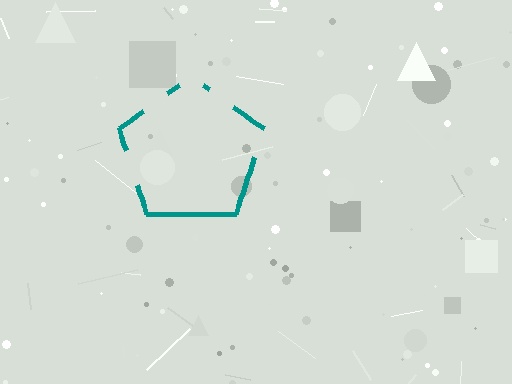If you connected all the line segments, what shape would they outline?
They would outline a pentagon.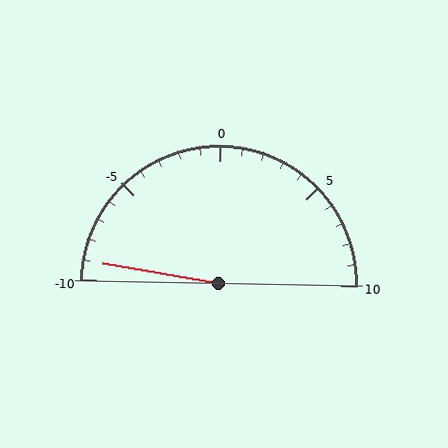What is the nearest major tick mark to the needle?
The nearest major tick mark is -10.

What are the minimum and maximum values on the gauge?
The gauge ranges from -10 to 10.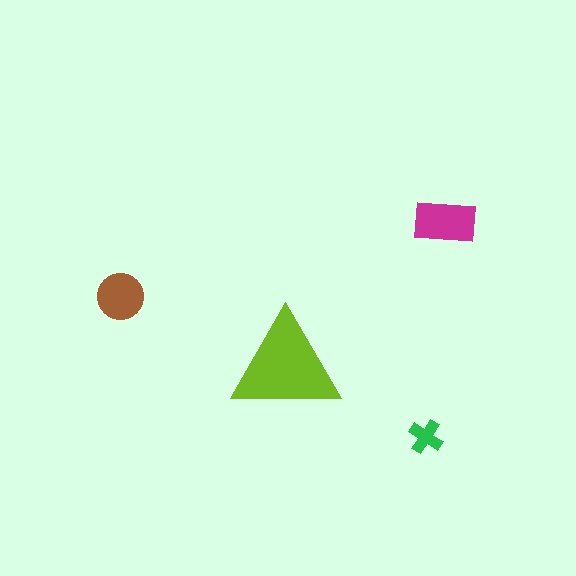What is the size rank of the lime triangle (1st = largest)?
1st.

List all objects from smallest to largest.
The green cross, the brown circle, the magenta rectangle, the lime triangle.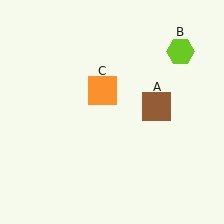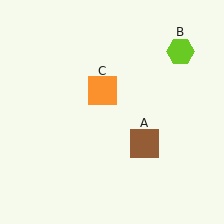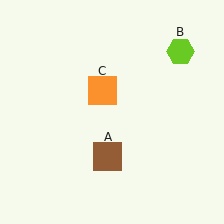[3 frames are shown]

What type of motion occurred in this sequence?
The brown square (object A) rotated clockwise around the center of the scene.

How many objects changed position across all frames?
1 object changed position: brown square (object A).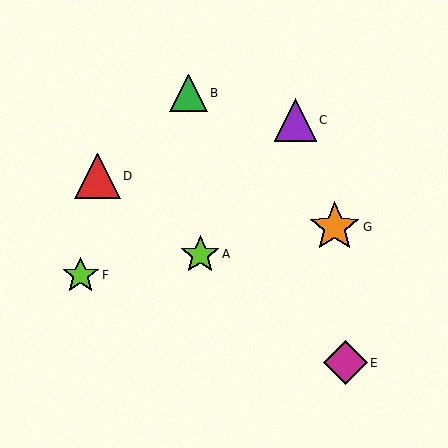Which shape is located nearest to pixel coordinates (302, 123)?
The purple triangle (labeled C) at (295, 120) is nearest to that location.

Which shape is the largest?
The orange star (labeled G) is the largest.